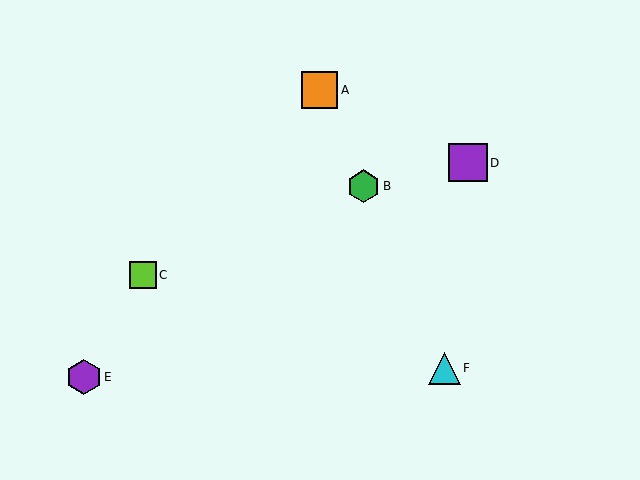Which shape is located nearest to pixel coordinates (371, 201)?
The green hexagon (labeled B) at (363, 186) is nearest to that location.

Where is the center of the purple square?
The center of the purple square is at (468, 163).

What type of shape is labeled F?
Shape F is a cyan triangle.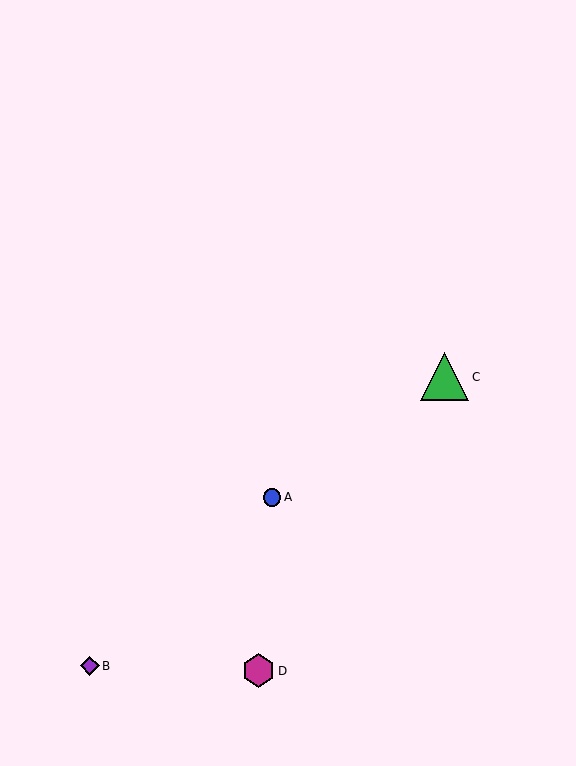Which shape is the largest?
The green triangle (labeled C) is the largest.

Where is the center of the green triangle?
The center of the green triangle is at (444, 377).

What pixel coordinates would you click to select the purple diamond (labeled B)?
Click at (90, 666) to select the purple diamond B.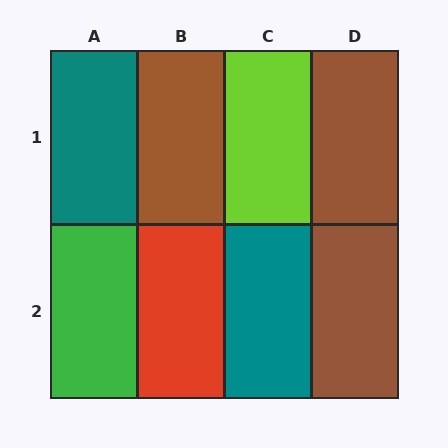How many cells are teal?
2 cells are teal.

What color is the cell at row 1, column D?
Brown.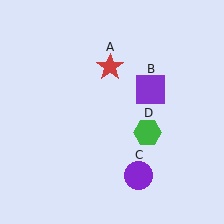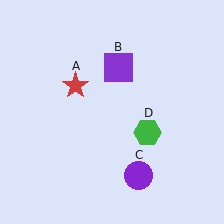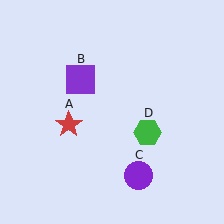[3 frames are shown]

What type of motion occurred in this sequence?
The red star (object A), purple square (object B) rotated counterclockwise around the center of the scene.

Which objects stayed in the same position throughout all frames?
Purple circle (object C) and green hexagon (object D) remained stationary.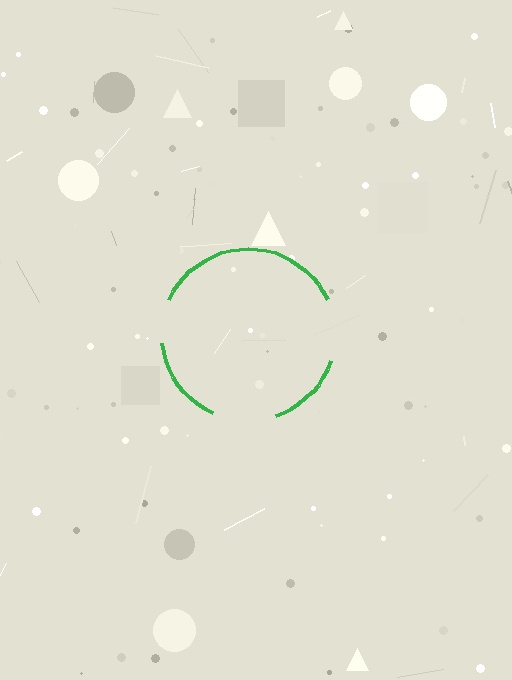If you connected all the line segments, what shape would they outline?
They would outline a circle.